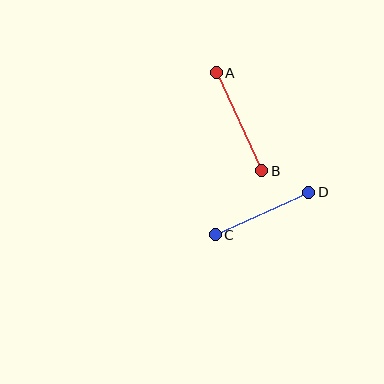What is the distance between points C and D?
The distance is approximately 103 pixels.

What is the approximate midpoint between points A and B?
The midpoint is at approximately (239, 122) pixels.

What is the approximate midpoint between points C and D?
The midpoint is at approximately (262, 213) pixels.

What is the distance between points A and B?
The distance is approximately 108 pixels.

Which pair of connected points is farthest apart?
Points A and B are farthest apart.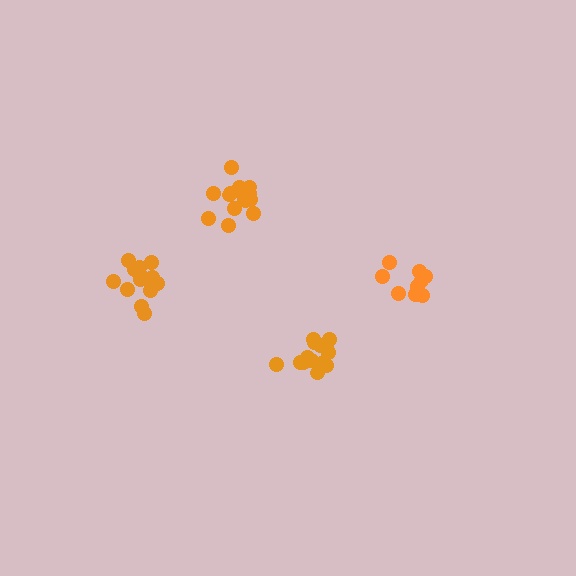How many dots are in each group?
Group 1: 10 dots, Group 2: 14 dots, Group 3: 15 dots, Group 4: 15 dots (54 total).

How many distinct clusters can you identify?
There are 4 distinct clusters.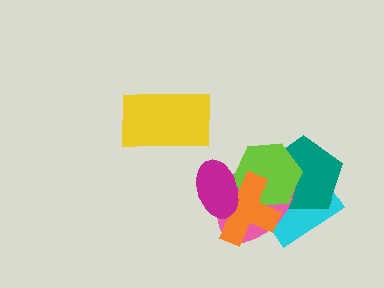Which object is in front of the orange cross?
The magenta ellipse is in front of the orange cross.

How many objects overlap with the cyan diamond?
4 objects overlap with the cyan diamond.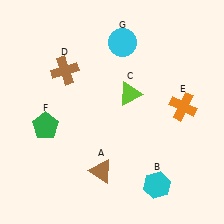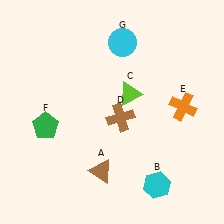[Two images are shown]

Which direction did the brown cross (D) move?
The brown cross (D) moved right.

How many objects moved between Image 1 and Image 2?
1 object moved between the two images.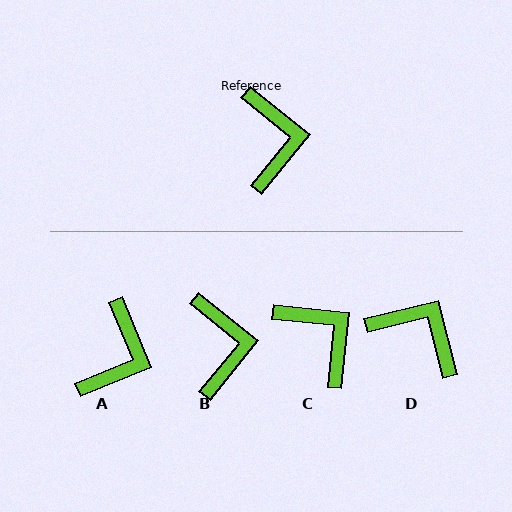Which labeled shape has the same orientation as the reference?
B.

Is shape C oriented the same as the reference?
No, it is off by about 33 degrees.